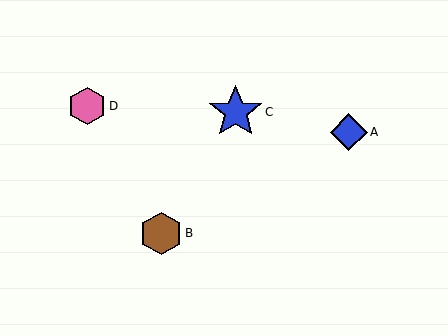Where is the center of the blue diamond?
The center of the blue diamond is at (349, 132).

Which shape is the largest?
The blue star (labeled C) is the largest.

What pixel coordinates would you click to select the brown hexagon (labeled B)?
Click at (161, 233) to select the brown hexagon B.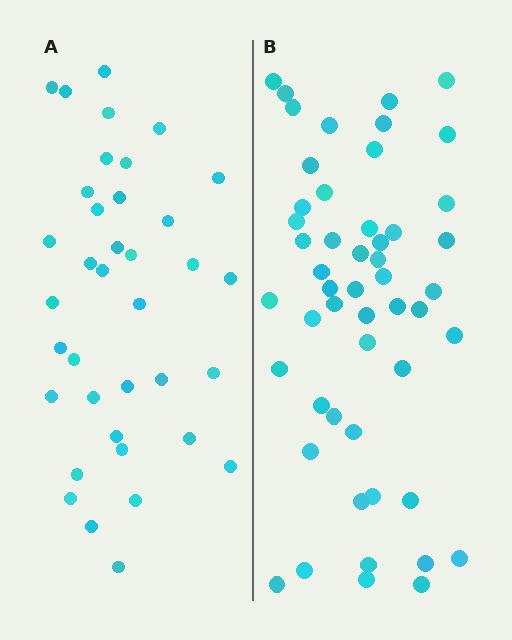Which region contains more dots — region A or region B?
Region B (the right region) has more dots.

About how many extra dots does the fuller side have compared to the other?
Region B has approximately 15 more dots than region A.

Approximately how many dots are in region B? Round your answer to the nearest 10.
About 50 dots. (The exact count is 51, which rounds to 50.)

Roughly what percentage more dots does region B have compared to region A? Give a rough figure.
About 40% more.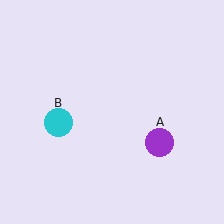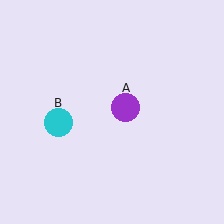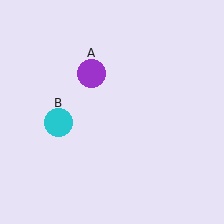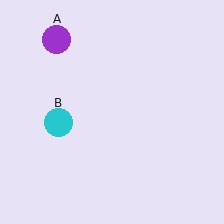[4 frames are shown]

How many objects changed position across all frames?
1 object changed position: purple circle (object A).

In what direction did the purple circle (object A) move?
The purple circle (object A) moved up and to the left.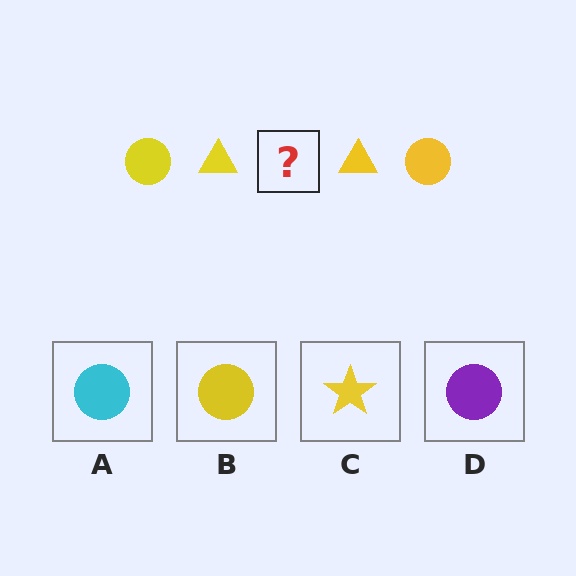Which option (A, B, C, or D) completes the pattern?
B.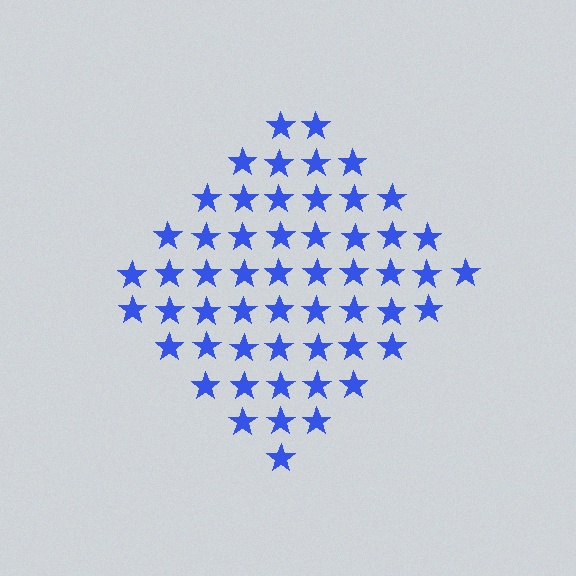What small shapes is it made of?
It is made of small stars.